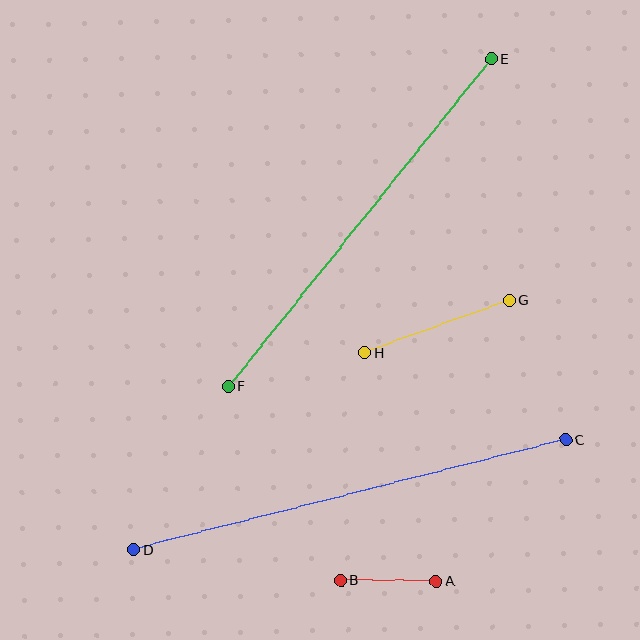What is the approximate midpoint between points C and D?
The midpoint is at approximately (350, 495) pixels.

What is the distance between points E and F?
The distance is approximately 419 pixels.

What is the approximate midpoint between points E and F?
The midpoint is at approximately (360, 222) pixels.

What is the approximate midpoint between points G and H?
The midpoint is at approximately (437, 327) pixels.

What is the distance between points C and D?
The distance is approximately 446 pixels.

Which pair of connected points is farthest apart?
Points C and D are farthest apart.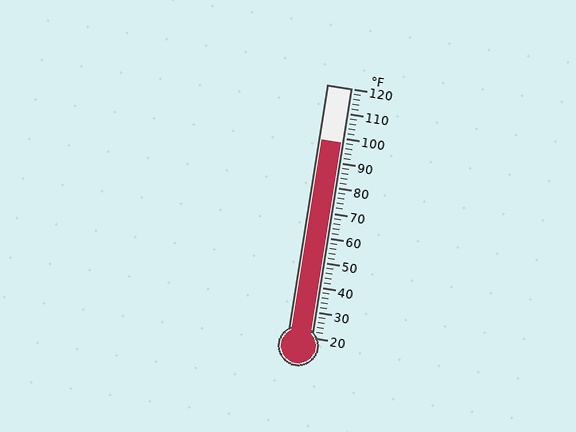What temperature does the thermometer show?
The thermometer shows approximately 98°F.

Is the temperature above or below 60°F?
The temperature is above 60°F.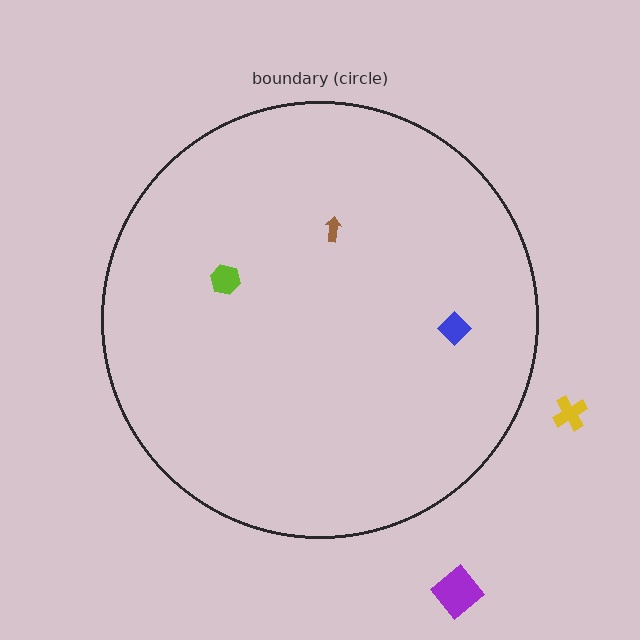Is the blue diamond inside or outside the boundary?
Inside.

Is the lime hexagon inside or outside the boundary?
Inside.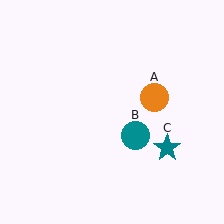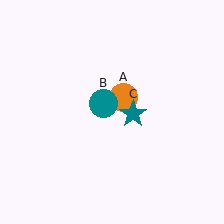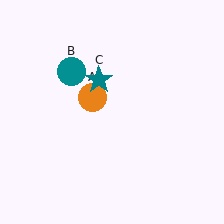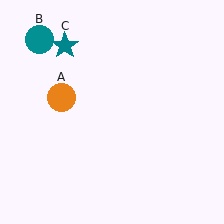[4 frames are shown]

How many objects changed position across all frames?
3 objects changed position: orange circle (object A), teal circle (object B), teal star (object C).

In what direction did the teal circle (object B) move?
The teal circle (object B) moved up and to the left.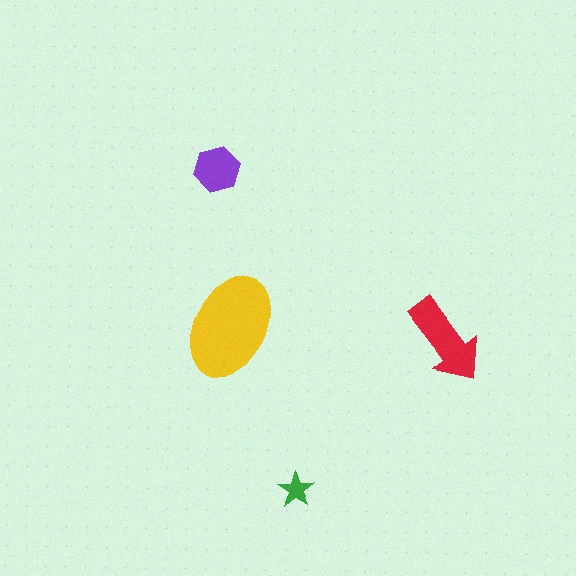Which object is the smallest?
The green star.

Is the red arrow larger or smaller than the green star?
Larger.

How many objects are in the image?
There are 4 objects in the image.